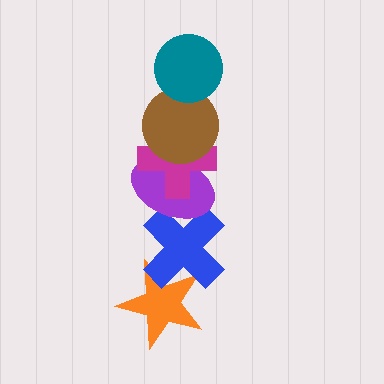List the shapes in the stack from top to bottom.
From top to bottom: the teal circle, the brown circle, the magenta cross, the purple ellipse, the blue cross, the orange star.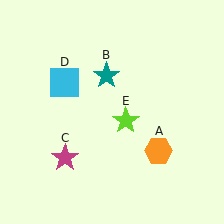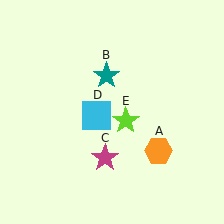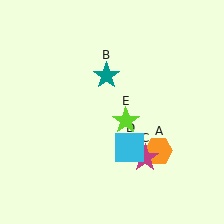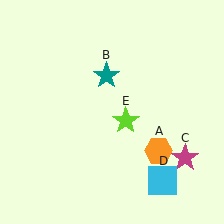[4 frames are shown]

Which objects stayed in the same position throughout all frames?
Orange hexagon (object A) and teal star (object B) and lime star (object E) remained stationary.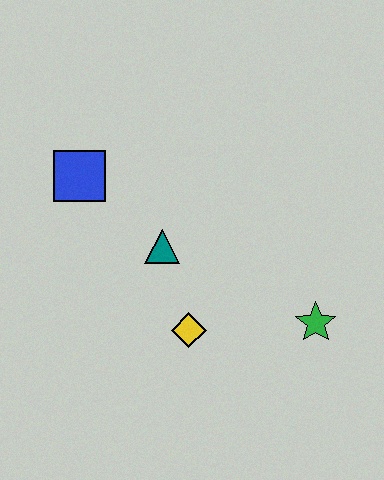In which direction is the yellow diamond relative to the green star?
The yellow diamond is to the left of the green star.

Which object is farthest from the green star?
The blue square is farthest from the green star.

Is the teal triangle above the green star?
Yes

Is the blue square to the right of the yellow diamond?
No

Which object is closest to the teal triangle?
The yellow diamond is closest to the teal triangle.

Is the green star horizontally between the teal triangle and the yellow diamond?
No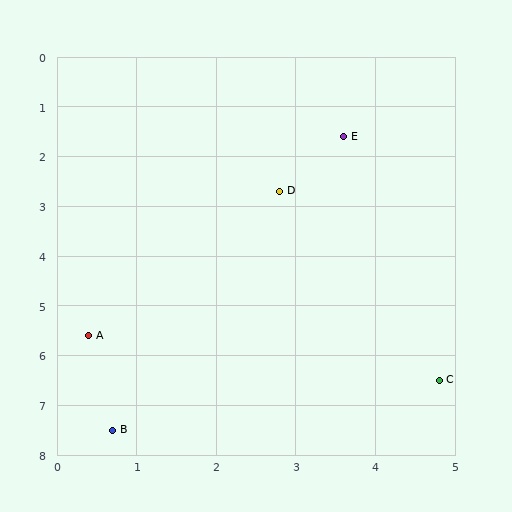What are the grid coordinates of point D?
Point D is at approximately (2.8, 2.7).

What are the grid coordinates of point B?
Point B is at approximately (0.7, 7.5).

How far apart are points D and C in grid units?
Points D and C are about 4.3 grid units apart.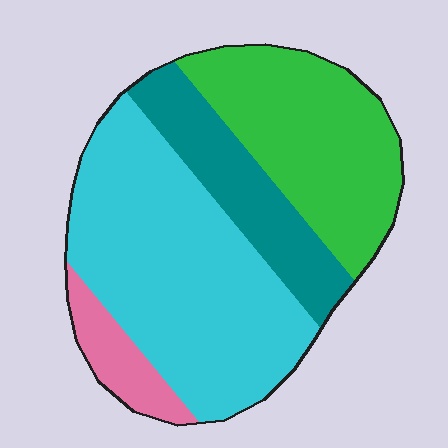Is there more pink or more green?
Green.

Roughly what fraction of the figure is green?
Green covers roughly 30% of the figure.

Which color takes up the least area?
Pink, at roughly 10%.